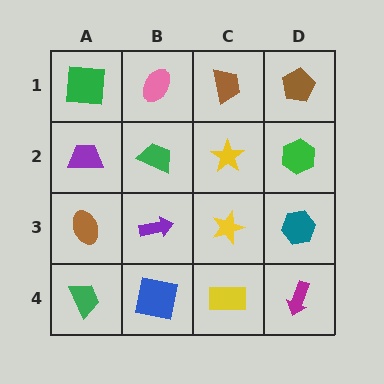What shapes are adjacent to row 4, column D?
A teal hexagon (row 3, column D), a yellow rectangle (row 4, column C).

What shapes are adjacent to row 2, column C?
A brown trapezoid (row 1, column C), a yellow star (row 3, column C), a green trapezoid (row 2, column B), a green hexagon (row 2, column D).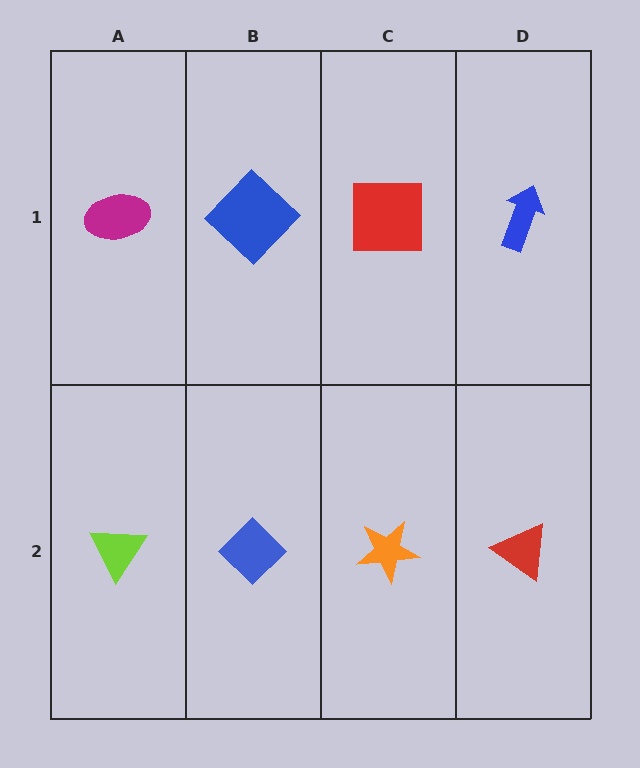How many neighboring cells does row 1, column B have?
3.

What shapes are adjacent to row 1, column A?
A lime triangle (row 2, column A), a blue diamond (row 1, column B).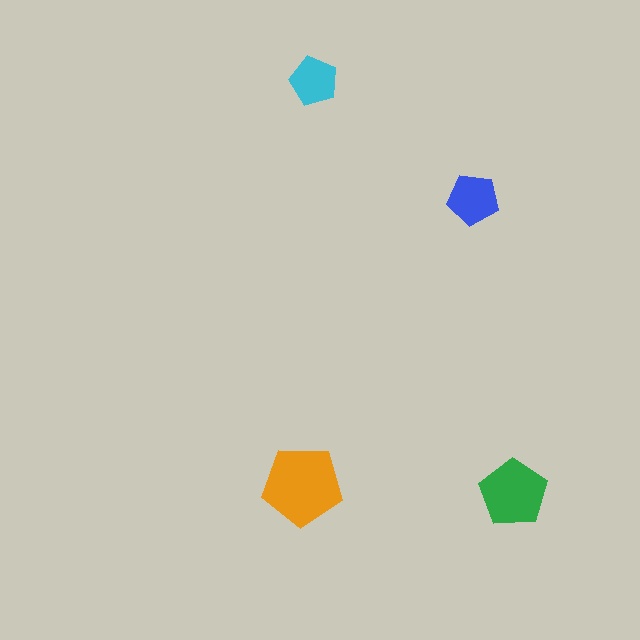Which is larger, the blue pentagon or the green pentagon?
The green one.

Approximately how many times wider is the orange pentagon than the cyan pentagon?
About 1.5 times wider.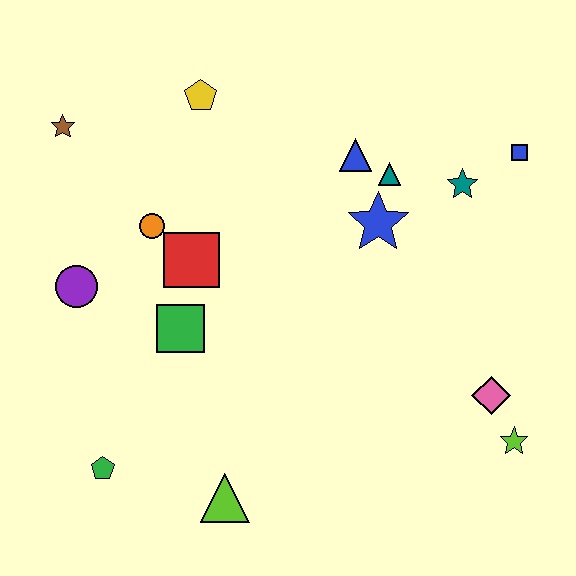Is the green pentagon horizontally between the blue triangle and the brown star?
Yes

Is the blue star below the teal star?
Yes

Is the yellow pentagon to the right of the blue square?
No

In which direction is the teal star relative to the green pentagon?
The teal star is to the right of the green pentagon.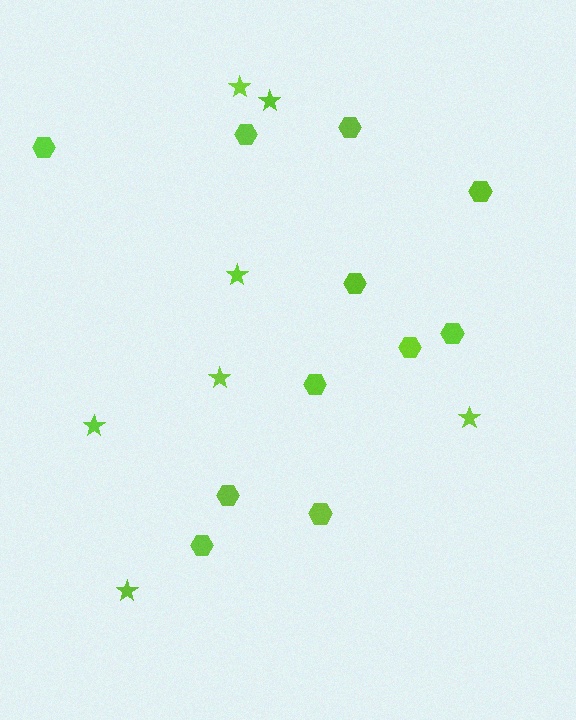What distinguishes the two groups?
There are 2 groups: one group of stars (7) and one group of hexagons (11).